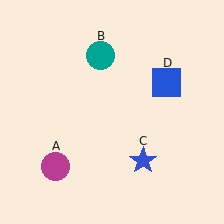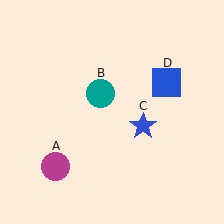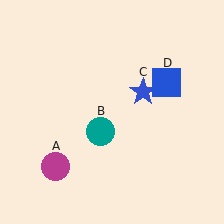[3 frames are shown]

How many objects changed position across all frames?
2 objects changed position: teal circle (object B), blue star (object C).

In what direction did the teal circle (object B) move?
The teal circle (object B) moved down.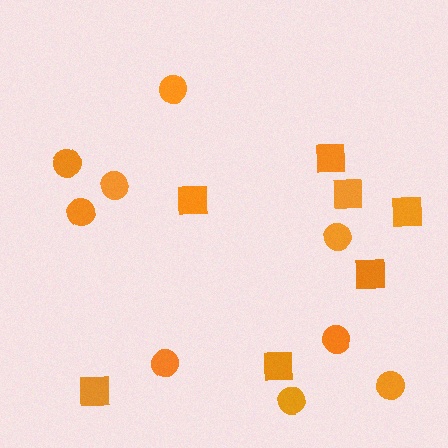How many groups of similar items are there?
There are 2 groups: one group of squares (7) and one group of circles (9).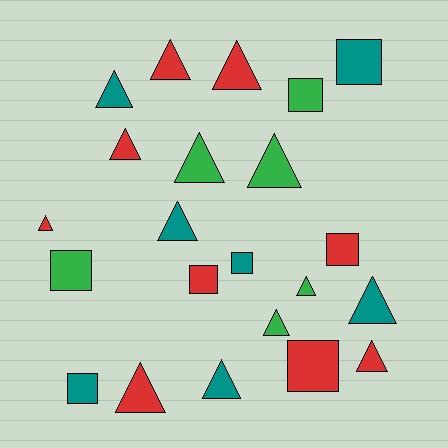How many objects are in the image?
There are 22 objects.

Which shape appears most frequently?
Triangle, with 14 objects.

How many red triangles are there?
There are 6 red triangles.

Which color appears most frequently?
Red, with 9 objects.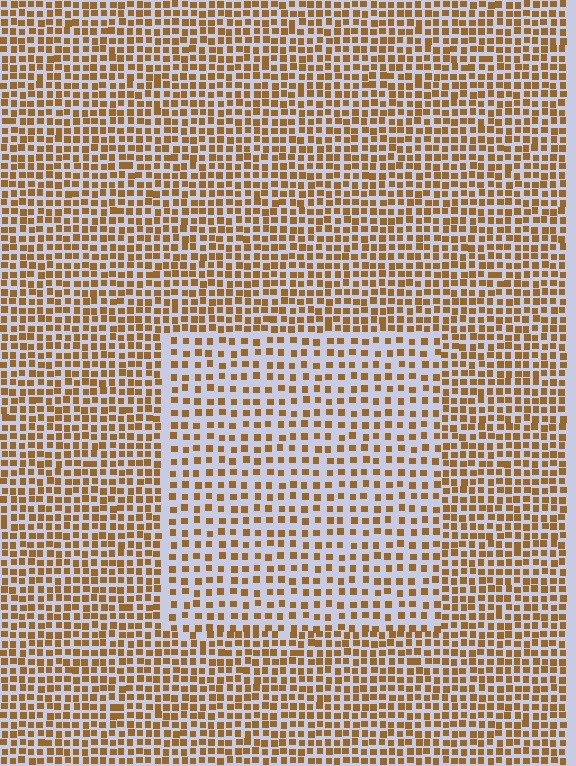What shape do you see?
I see a rectangle.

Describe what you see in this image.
The image contains small brown elements arranged at two different densities. A rectangle-shaped region is visible where the elements are less densely packed than the surrounding area.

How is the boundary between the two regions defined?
The boundary is defined by a change in element density (approximately 1.8x ratio). All elements are the same color, size, and shape.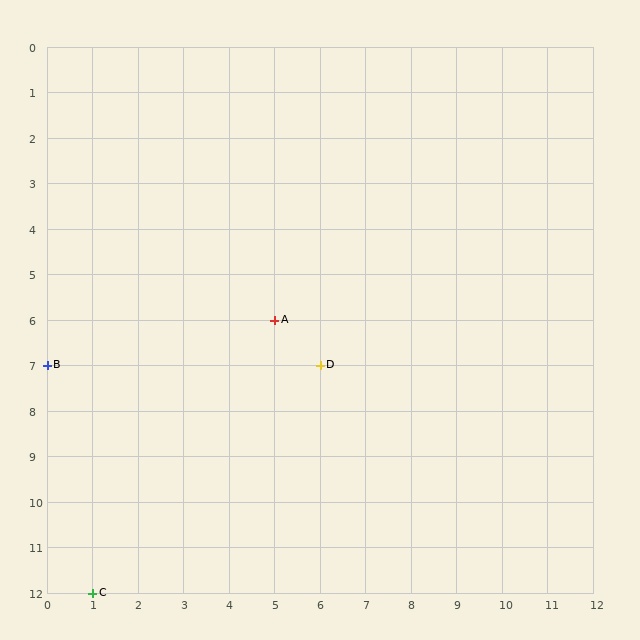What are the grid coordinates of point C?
Point C is at grid coordinates (1, 12).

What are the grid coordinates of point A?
Point A is at grid coordinates (5, 6).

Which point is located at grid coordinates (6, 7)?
Point D is at (6, 7).